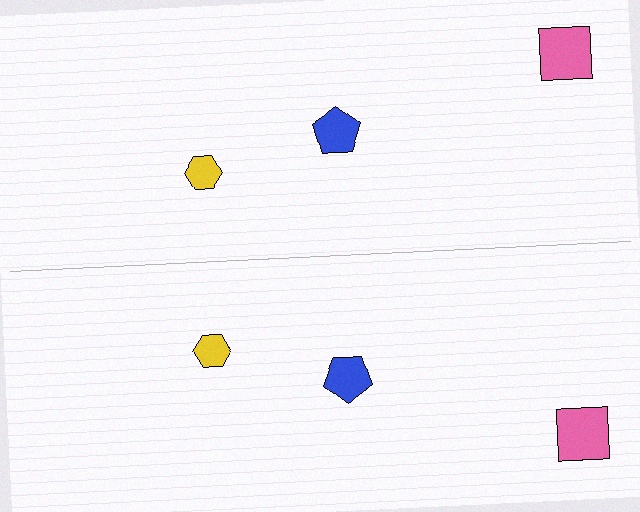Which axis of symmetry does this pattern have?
The pattern has a horizontal axis of symmetry running through the center of the image.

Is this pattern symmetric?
Yes, this pattern has bilateral (reflection) symmetry.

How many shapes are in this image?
There are 6 shapes in this image.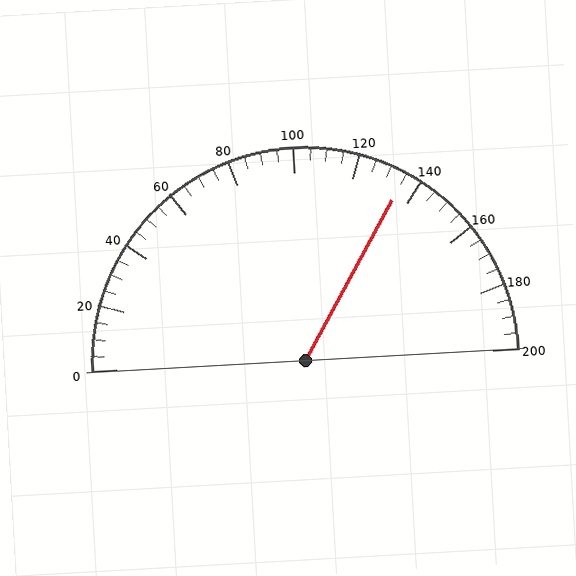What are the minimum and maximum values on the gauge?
The gauge ranges from 0 to 200.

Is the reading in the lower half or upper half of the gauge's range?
The reading is in the upper half of the range (0 to 200).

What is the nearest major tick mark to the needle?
The nearest major tick mark is 140.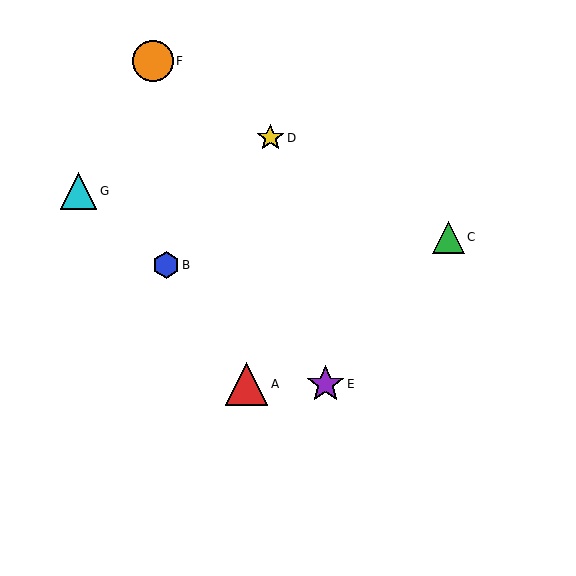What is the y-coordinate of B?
Object B is at y≈265.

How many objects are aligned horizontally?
2 objects (A, E) are aligned horizontally.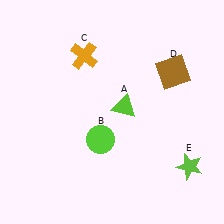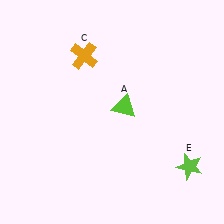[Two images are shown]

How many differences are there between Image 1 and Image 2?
There are 2 differences between the two images.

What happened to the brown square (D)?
The brown square (D) was removed in Image 2. It was in the top-right area of Image 1.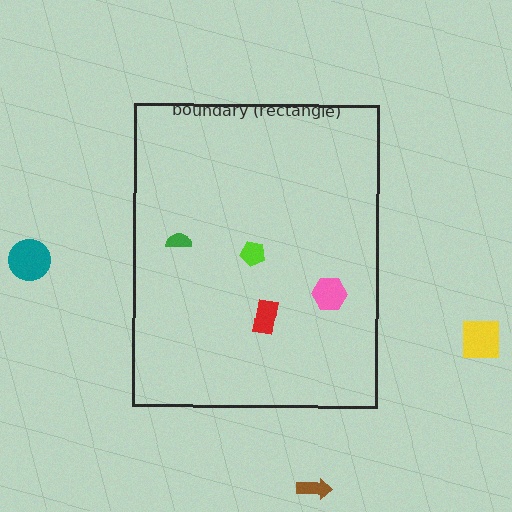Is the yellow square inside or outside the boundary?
Outside.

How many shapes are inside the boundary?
4 inside, 3 outside.